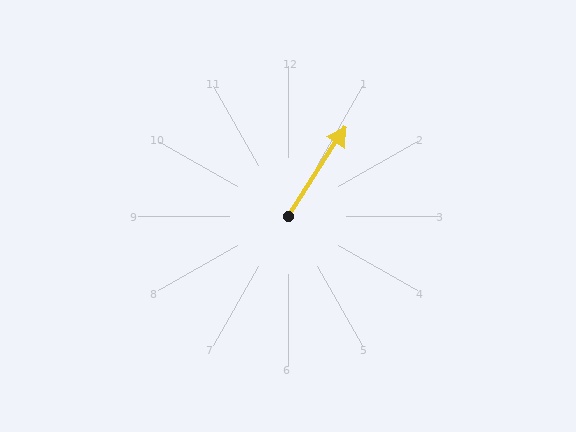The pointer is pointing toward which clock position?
Roughly 1 o'clock.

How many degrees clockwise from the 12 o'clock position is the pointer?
Approximately 33 degrees.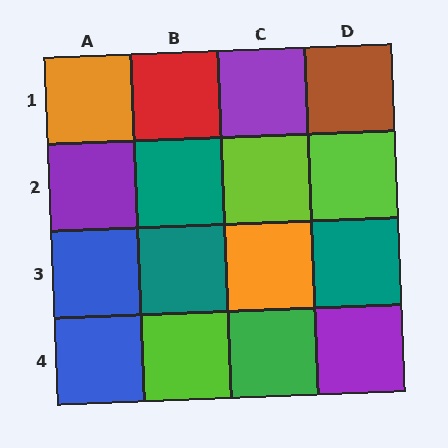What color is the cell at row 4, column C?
Green.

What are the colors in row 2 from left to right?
Purple, teal, lime, lime.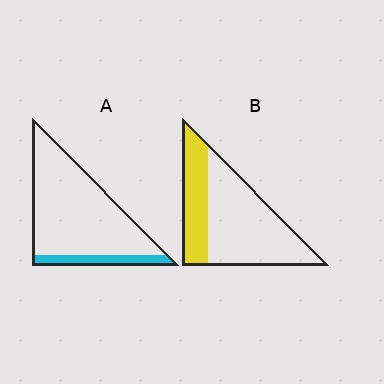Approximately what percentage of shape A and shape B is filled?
A is approximately 15% and B is approximately 30%.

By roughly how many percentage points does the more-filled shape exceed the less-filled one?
By roughly 20 percentage points (B over A).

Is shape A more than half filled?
No.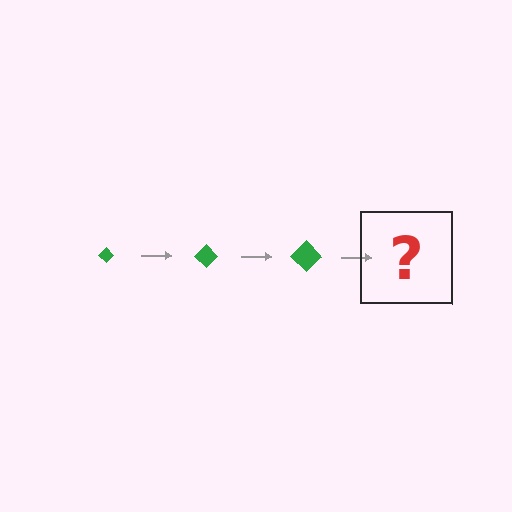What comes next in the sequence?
The next element should be a green diamond, larger than the previous one.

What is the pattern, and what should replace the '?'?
The pattern is that the diamond gets progressively larger each step. The '?' should be a green diamond, larger than the previous one.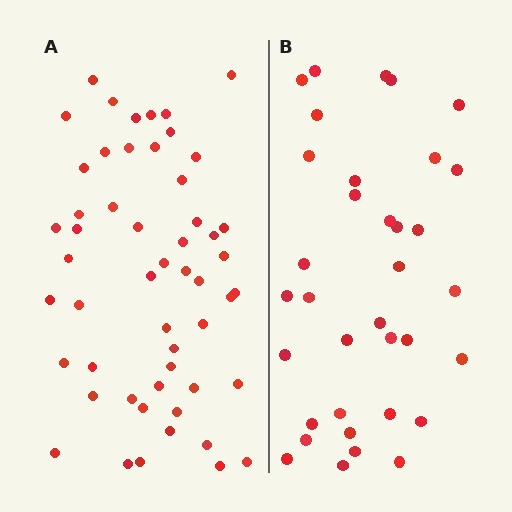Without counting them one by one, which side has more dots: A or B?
Region A (the left region) has more dots.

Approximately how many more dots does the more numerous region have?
Region A has approximately 20 more dots than region B.